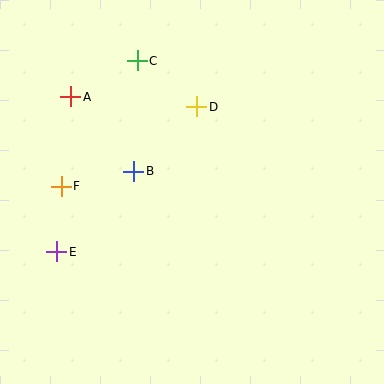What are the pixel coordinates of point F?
Point F is at (61, 186).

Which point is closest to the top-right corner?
Point D is closest to the top-right corner.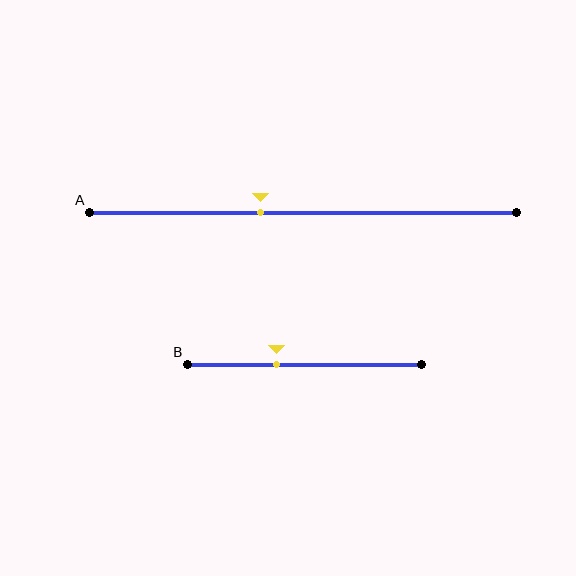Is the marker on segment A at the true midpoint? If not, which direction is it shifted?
No, the marker on segment A is shifted to the left by about 10% of the segment length.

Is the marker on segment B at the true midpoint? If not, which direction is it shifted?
No, the marker on segment B is shifted to the left by about 12% of the segment length.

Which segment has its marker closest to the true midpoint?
Segment A has its marker closest to the true midpoint.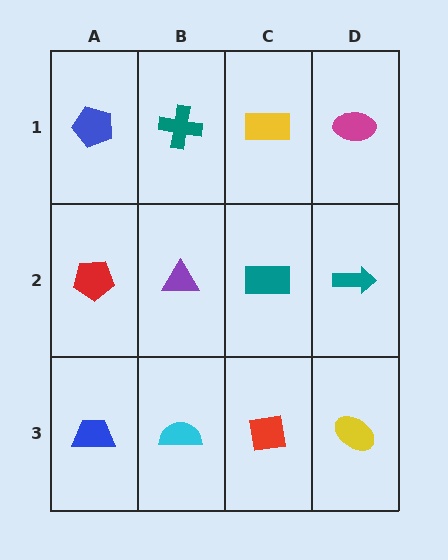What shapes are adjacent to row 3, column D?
A teal arrow (row 2, column D), a red square (row 3, column C).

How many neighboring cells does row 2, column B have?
4.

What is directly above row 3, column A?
A red pentagon.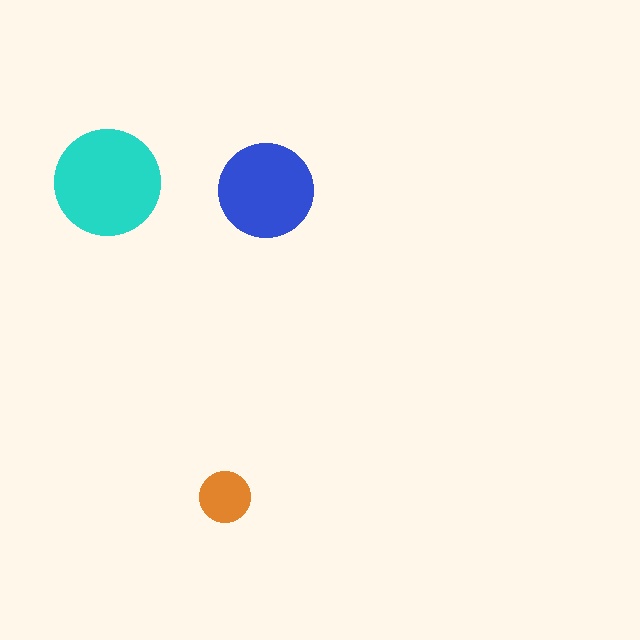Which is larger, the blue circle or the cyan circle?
The cyan one.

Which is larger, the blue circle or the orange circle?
The blue one.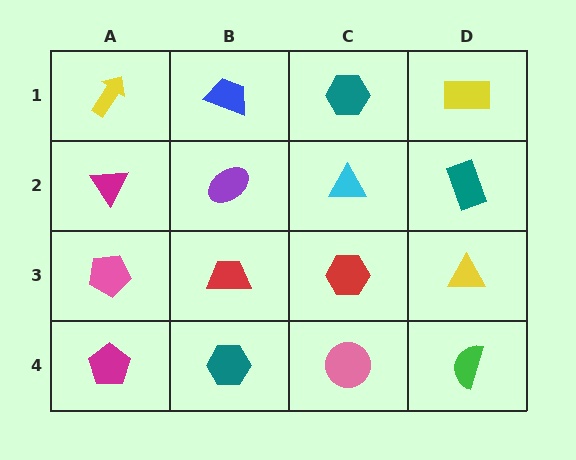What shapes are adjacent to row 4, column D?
A yellow triangle (row 3, column D), a pink circle (row 4, column C).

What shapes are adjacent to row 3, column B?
A purple ellipse (row 2, column B), a teal hexagon (row 4, column B), a pink pentagon (row 3, column A), a red hexagon (row 3, column C).